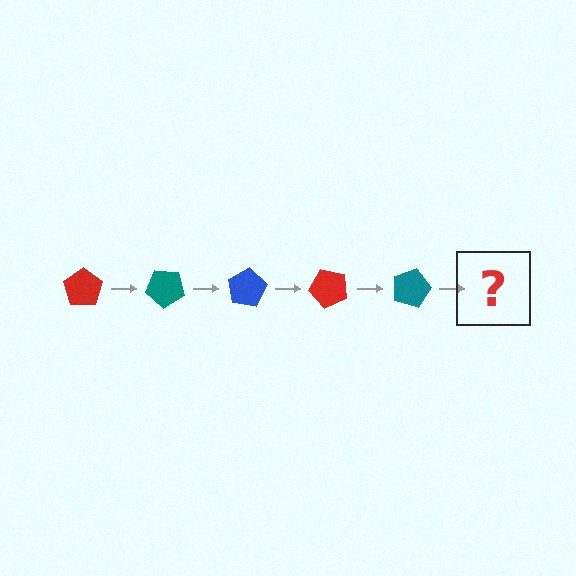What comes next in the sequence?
The next element should be a blue pentagon, rotated 200 degrees from the start.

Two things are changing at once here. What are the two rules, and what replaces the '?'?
The two rules are that it rotates 40 degrees each step and the color cycles through red, teal, and blue. The '?' should be a blue pentagon, rotated 200 degrees from the start.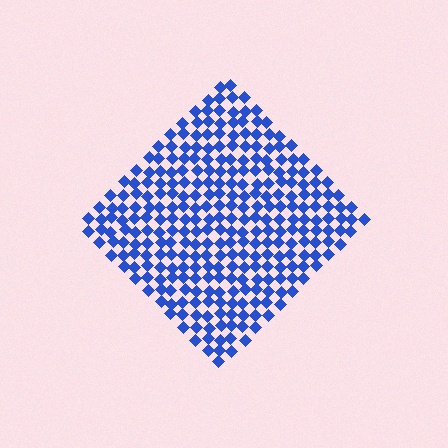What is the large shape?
The large shape is a diamond.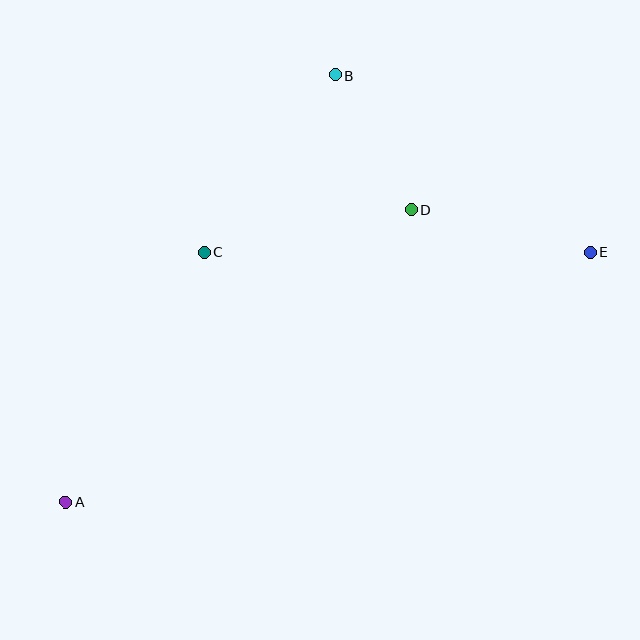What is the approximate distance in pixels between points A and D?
The distance between A and D is approximately 452 pixels.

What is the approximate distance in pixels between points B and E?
The distance between B and E is approximately 310 pixels.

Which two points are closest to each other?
Points B and D are closest to each other.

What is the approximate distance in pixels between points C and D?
The distance between C and D is approximately 211 pixels.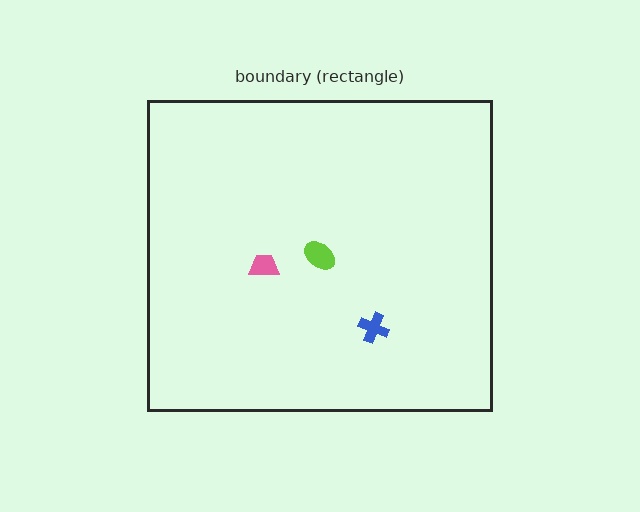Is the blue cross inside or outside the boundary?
Inside.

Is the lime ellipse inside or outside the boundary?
Inside.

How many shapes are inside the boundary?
3 inside, 0 outside.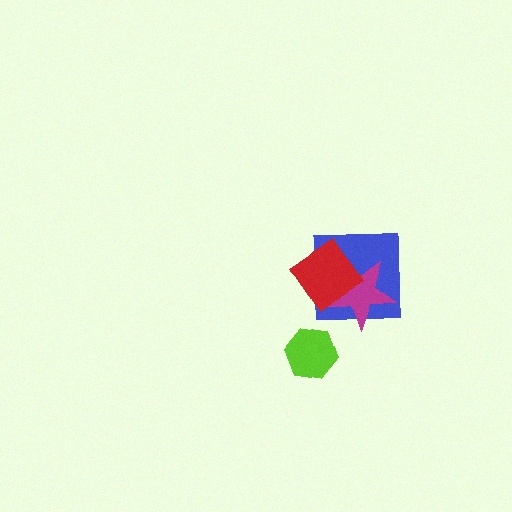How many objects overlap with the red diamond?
2 objects overlap with the red diamond.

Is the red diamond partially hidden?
No, no other shape covers it.